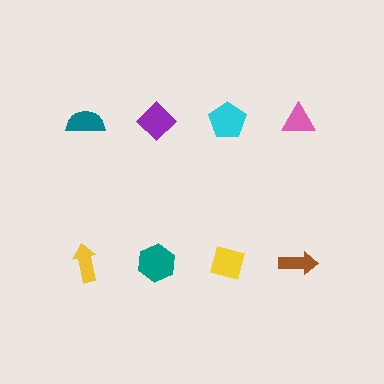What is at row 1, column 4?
A pink triangle.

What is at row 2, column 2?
A teal hexagon.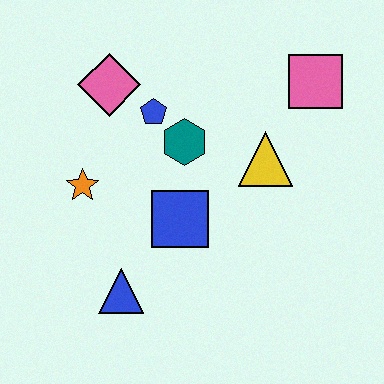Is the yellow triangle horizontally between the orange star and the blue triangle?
No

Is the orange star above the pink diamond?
No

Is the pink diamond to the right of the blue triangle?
No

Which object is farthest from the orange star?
The pink square is farthest from the orange star.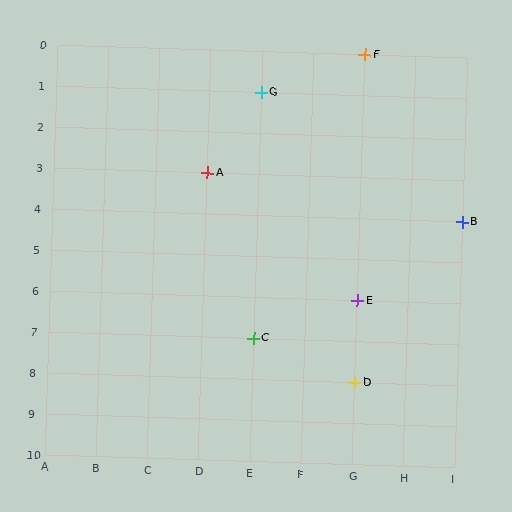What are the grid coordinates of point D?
Point D is at grid coordinates (G, 8).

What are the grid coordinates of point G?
Point G is at grid coordinates (E, 1).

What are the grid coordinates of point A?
Point A is at grid coordinates (D, 3).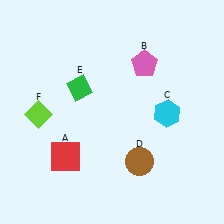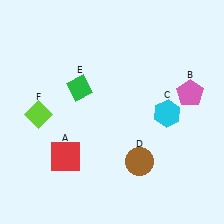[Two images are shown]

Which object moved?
The pink pentagon (B) moved right.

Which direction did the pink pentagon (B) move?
The pink pentagon (B) moved right.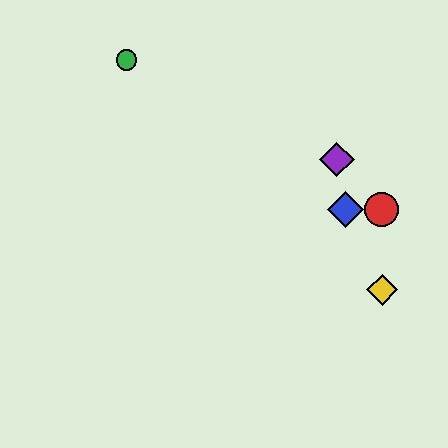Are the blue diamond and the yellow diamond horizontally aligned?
No, the blue diamond is at y≈210 and the yellow diamond is at y≈290.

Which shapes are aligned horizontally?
The red circle, the blue diamond are aligned horizontally.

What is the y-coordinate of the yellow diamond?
The yellow diamond is at y≈290.